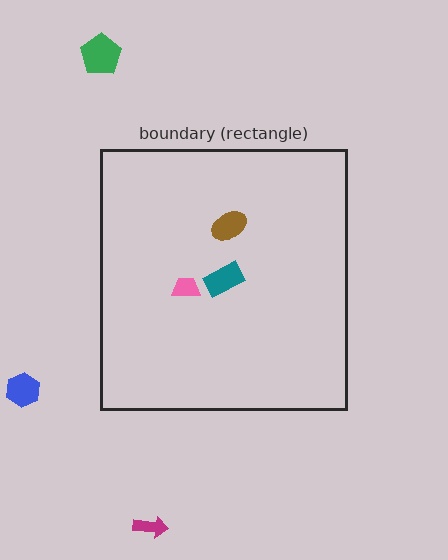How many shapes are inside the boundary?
3 inside, 3 outside.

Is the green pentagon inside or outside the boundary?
Outside.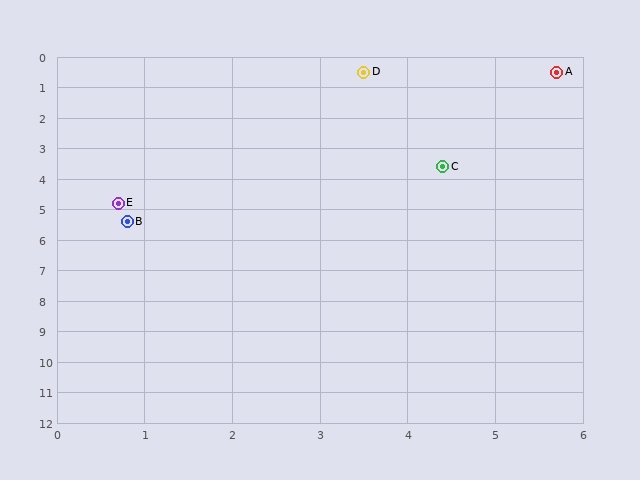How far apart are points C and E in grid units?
Points C and E are about 3.9 grid units apart.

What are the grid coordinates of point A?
Point A is at approximately (5.7, 0.5).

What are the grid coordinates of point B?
Point B is at approximately (0.8, 5.4).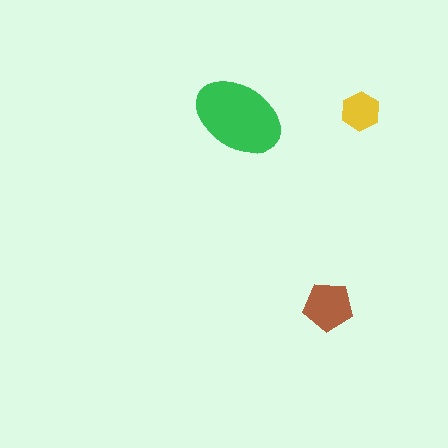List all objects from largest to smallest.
The green ellipse, the brown pentagon, the yellow hexagon.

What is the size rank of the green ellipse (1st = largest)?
1st.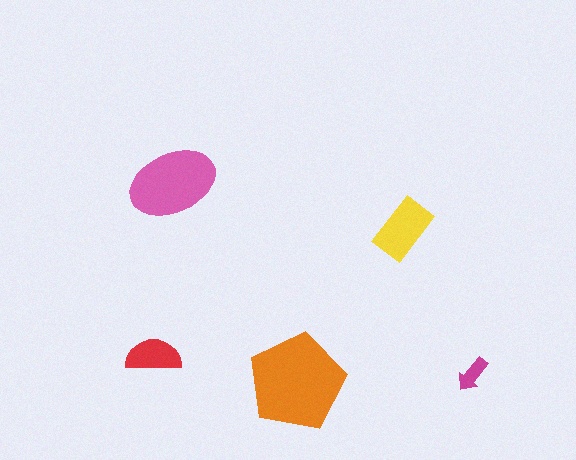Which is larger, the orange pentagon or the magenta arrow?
The orange pentagon.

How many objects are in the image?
There are 5 objects in the image.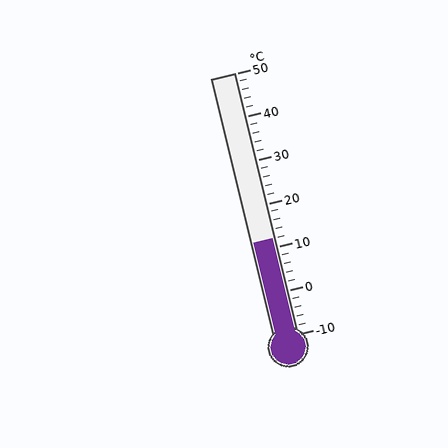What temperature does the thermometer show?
The thermometer shows approximately 12°C.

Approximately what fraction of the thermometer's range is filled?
The thermometer is filled to approximately 35% of its range.